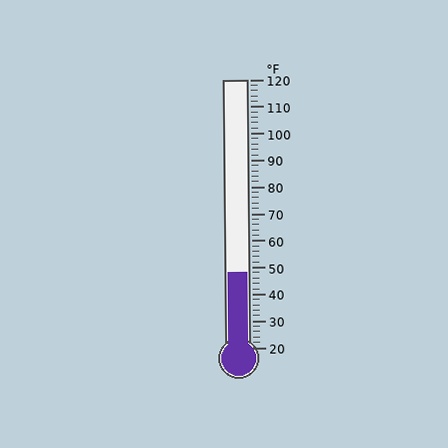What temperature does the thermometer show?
The thermometer shows approximately 48°F.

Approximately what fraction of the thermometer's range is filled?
The thermometer is filled to approximately 30% of its range.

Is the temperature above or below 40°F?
The temperature is above 40°F.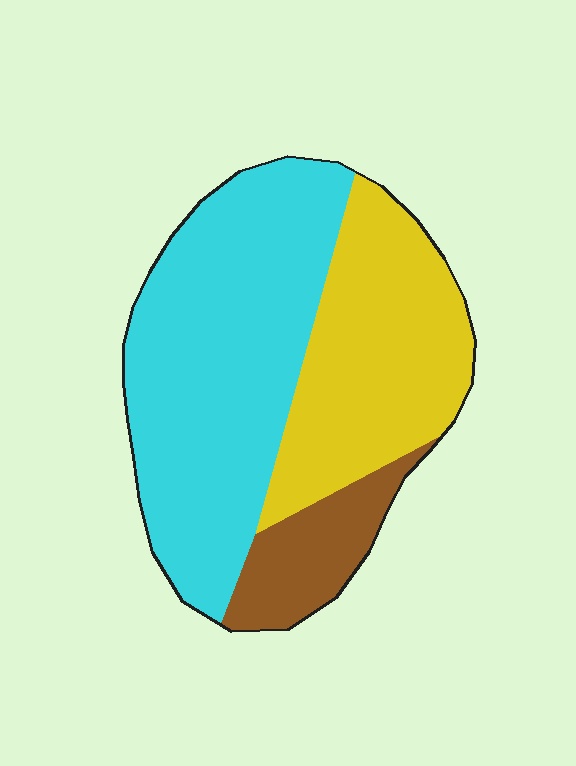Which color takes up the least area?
Brown, at roughly 15%.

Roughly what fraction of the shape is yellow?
Yellow takes up about one third (1/3) of the shape.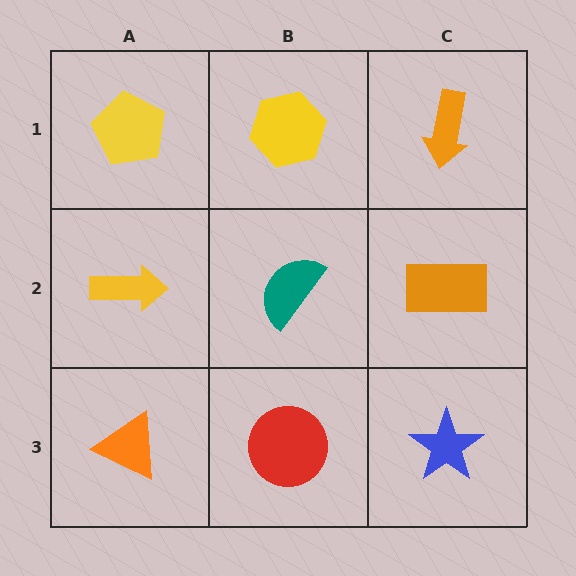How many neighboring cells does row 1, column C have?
2.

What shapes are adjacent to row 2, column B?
A yellow hexagon (row 1, column B), a red circle (row 3, column B), a yellow arrow (row 2, column A), an orange rectangle (row 2, column C).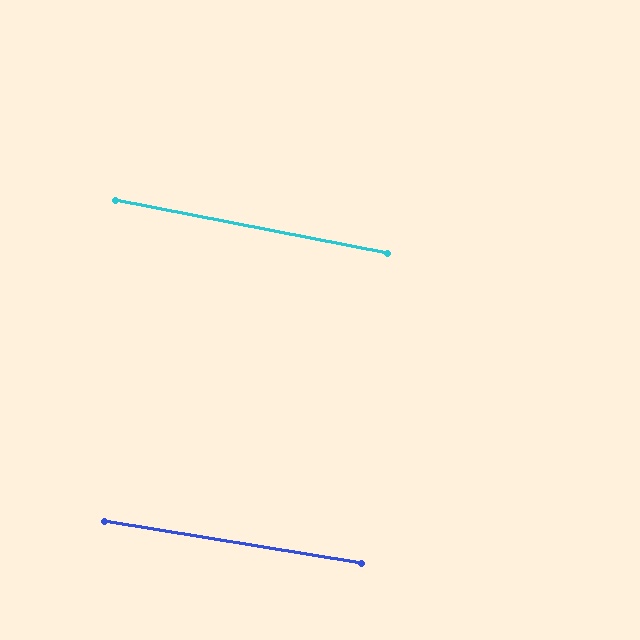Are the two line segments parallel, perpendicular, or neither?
Parallel — their directions differ by only 1.8°.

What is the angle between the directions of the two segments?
Approximately 2 degrees.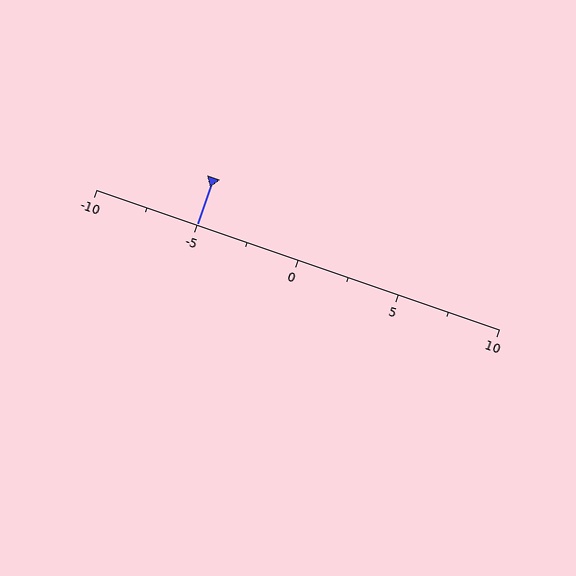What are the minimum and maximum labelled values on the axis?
The axis runs from -10 to 10.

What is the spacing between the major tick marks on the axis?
The major ticks are spaced 5 apart.